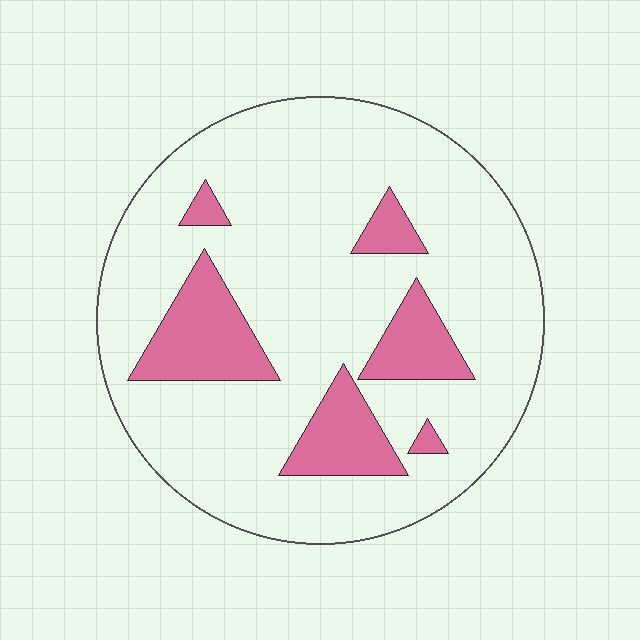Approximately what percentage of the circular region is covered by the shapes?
Approximately 20%.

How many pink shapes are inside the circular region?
6.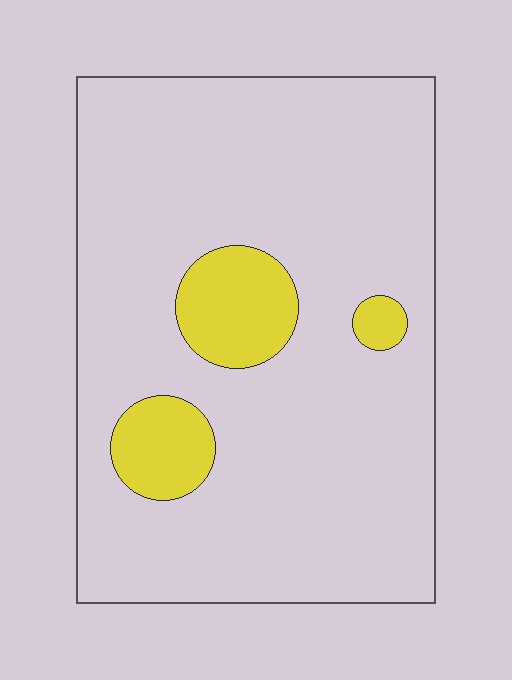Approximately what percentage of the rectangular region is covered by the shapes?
Approximately 10%.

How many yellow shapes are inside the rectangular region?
3.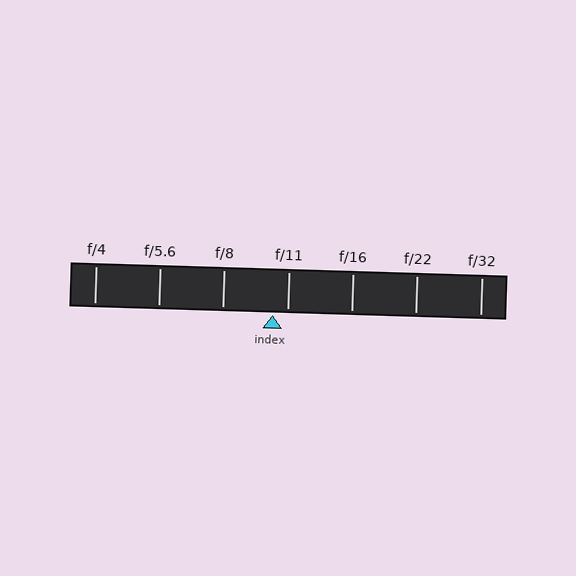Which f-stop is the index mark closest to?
The index mark is closest to f/11.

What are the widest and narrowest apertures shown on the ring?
The widest aperture shown is f/4 and the narrowest is f/32.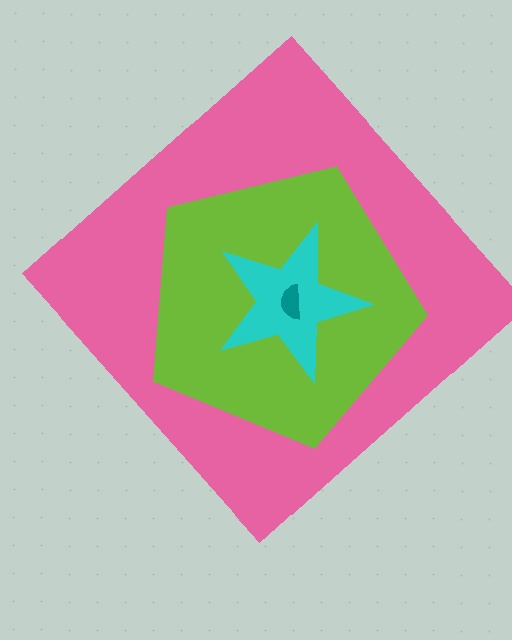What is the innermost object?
The teal semicircle.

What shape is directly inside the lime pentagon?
The cyan star.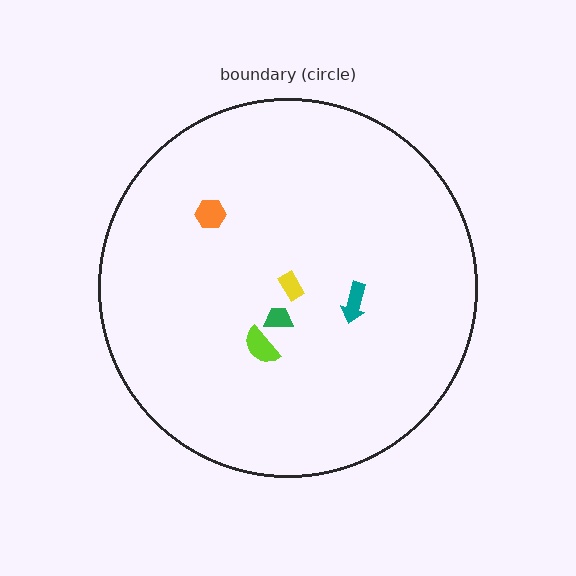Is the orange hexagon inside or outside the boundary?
Inside.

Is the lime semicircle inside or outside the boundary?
Inside.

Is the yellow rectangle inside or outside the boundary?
Inside.